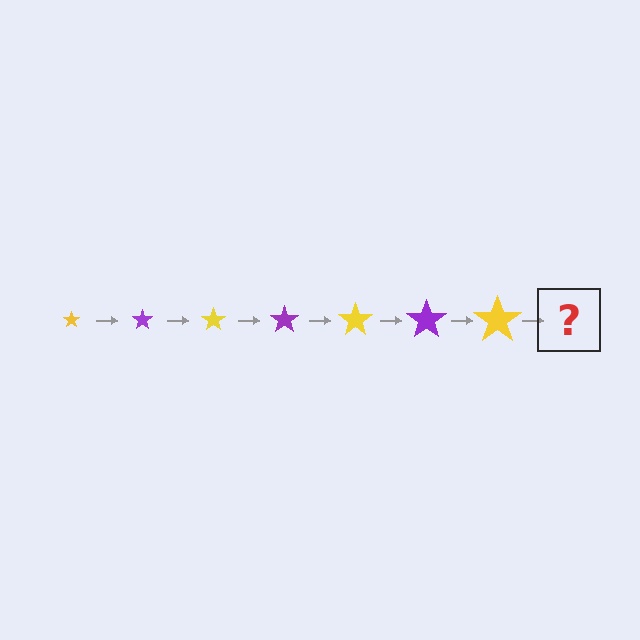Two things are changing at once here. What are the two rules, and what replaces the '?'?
The two rules are that the star grows larger each step and the color cycles through yellow and purple. The '?' should be a purple star, larger than the previous one.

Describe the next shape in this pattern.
It should be a purple star, larger than the previous one.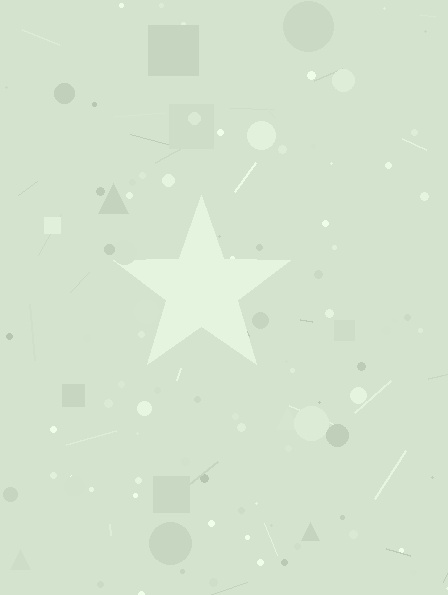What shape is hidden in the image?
A star is hidden in the image.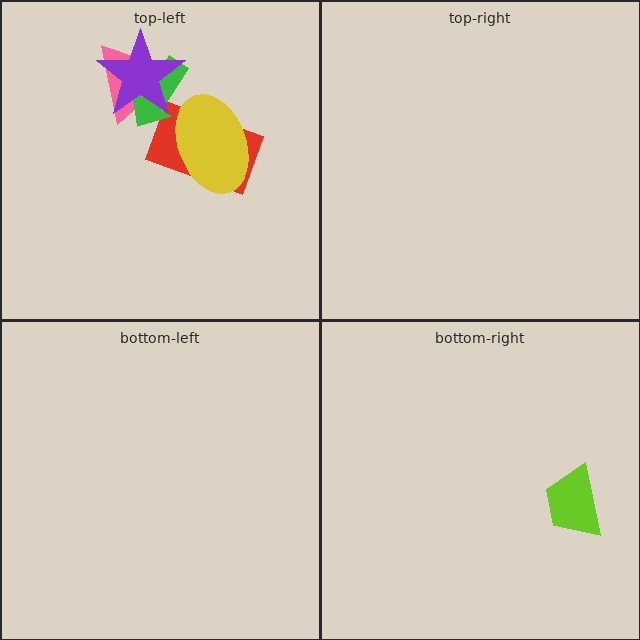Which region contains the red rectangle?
The top-left region.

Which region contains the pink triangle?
The top-left region.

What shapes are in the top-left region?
The pink triangle, the red rectangle, the green arrow, the purple star, the yellow ellipse.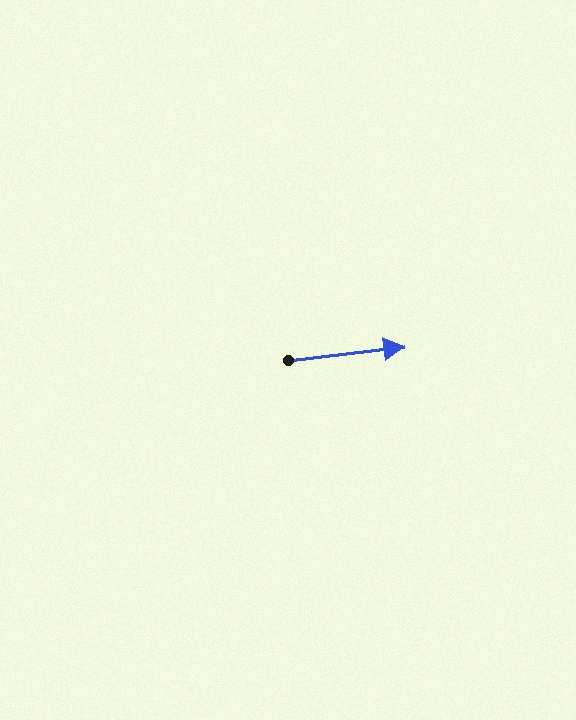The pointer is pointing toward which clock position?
Roughly 3 o'clock.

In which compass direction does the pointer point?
East.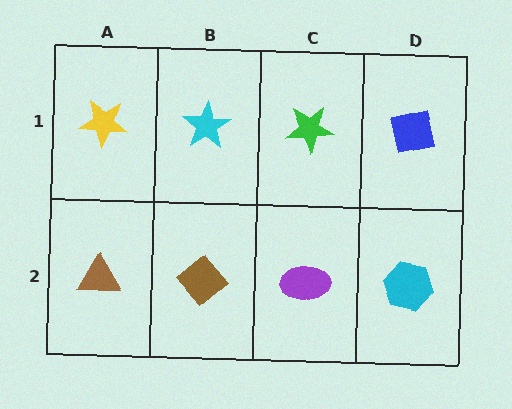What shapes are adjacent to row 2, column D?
A blue square (row 1, column D), a purple ellipse (row 2, column C).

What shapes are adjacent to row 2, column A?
A yellow star (row 1, column A), a brown diamond (row 2, column B).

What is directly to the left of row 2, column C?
A brown diamond.